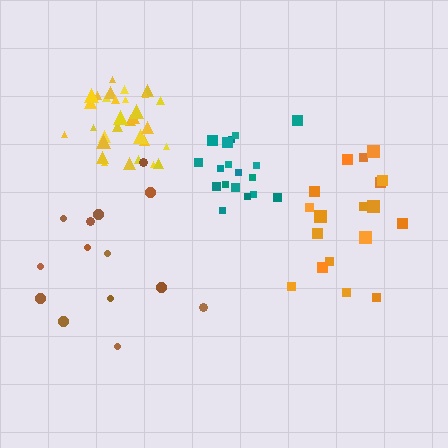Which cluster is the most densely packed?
Yellow.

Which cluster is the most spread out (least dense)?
Brown.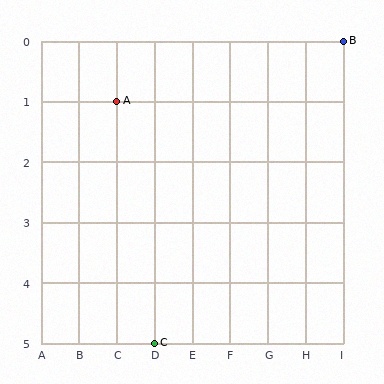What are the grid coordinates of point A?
Point A is at grid coordinates (C, 1).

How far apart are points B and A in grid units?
Points B and A are 6 columns and 1 row apart (about 6.1 grid units diagonally).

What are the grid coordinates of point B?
Point B is at grid coordinates (I, 0).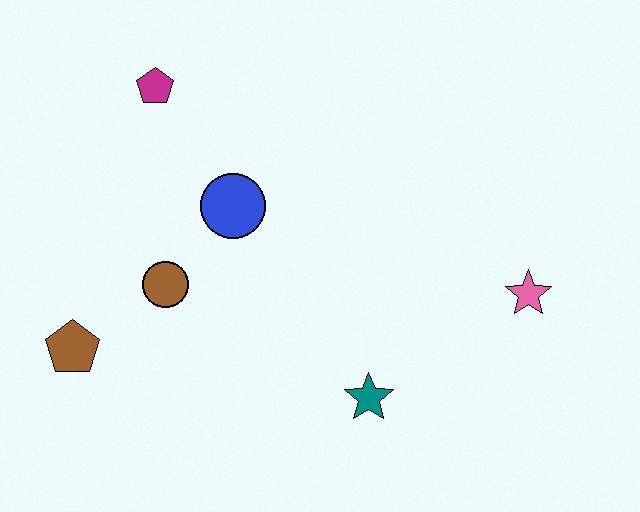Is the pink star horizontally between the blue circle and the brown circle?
No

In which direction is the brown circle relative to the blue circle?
The brown circle is below the blue circle.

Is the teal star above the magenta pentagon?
No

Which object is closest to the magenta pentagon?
The blue circle is closest to the magenta pentagon.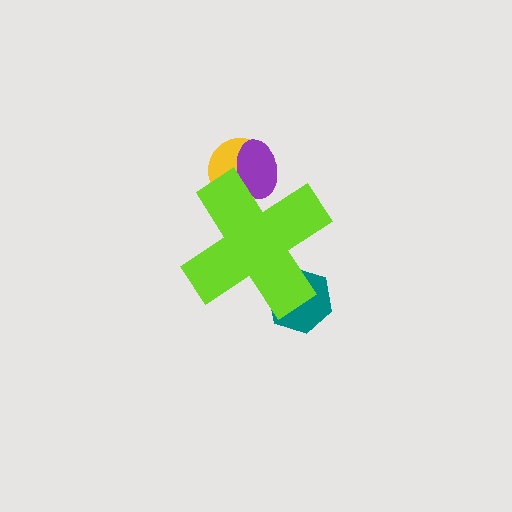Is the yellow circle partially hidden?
Yes, the yellow circle is partially hidden behind the lime cross.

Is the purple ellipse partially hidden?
Yes, the purple ellipse is partially hidden behind the lime cross.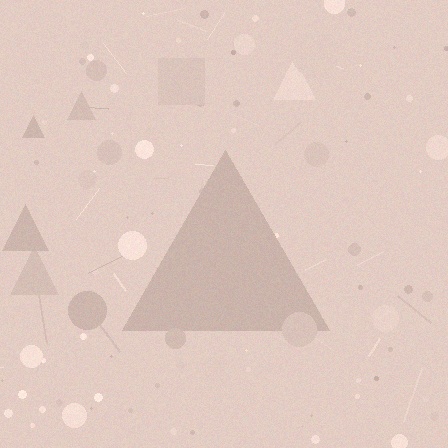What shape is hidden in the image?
A triangle is hidden in the image.